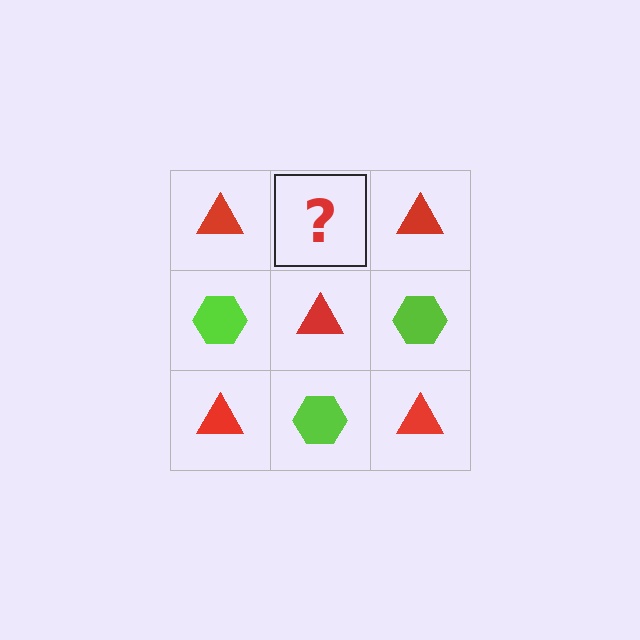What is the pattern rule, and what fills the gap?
The rule is that it alternates red triangle and lime hexagon in a checkerboard pattern. The gap should be filled with a lime hexagon.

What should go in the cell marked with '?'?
The missing cell should contain a lime hexagon.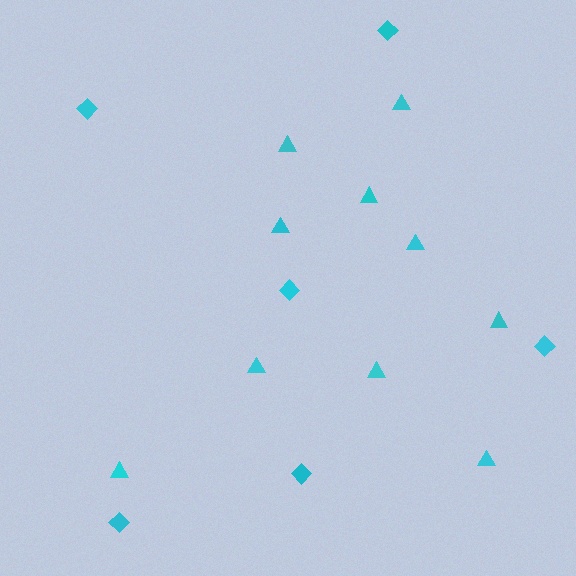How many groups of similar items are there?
There are 2 groups: one group of diamonds (6) and one group of triangles (10).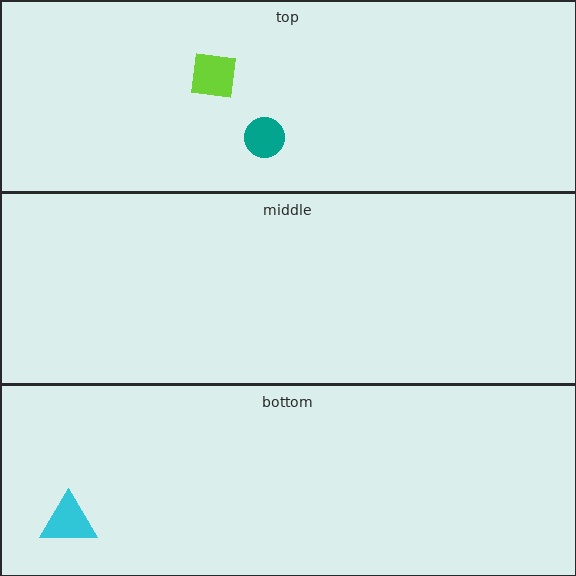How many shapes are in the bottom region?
1.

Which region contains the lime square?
The top region.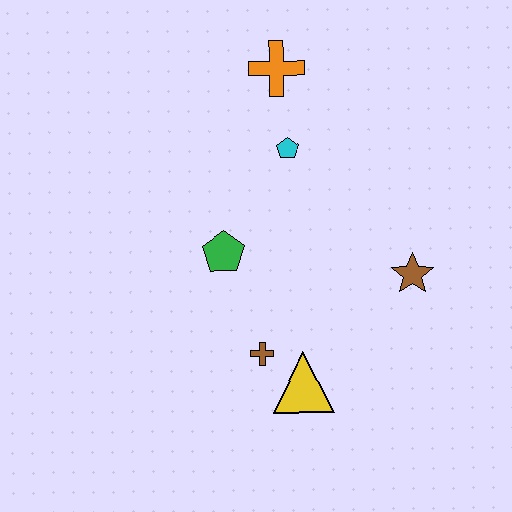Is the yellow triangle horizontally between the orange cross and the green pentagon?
No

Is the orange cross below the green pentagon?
No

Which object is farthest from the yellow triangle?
The orange cross is farthest from the yellow triangle.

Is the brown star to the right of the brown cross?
Yes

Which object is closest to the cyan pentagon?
The orange cross is closest to the cyan pentagon.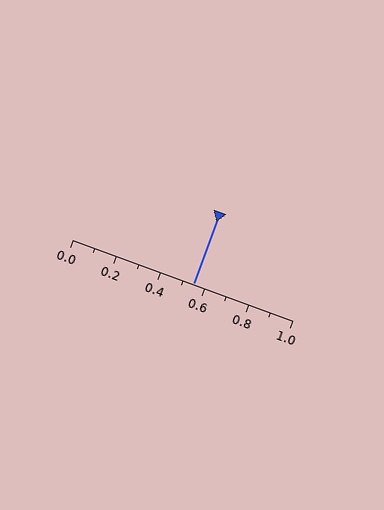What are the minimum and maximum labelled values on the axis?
The axis runs from 0.0 to 1.0.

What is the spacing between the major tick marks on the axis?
The major ticks are spaced 0.2 apart.